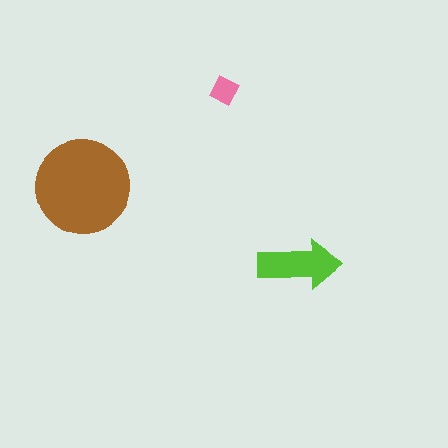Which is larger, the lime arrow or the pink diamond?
The lime arrow.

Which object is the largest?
The brown circle.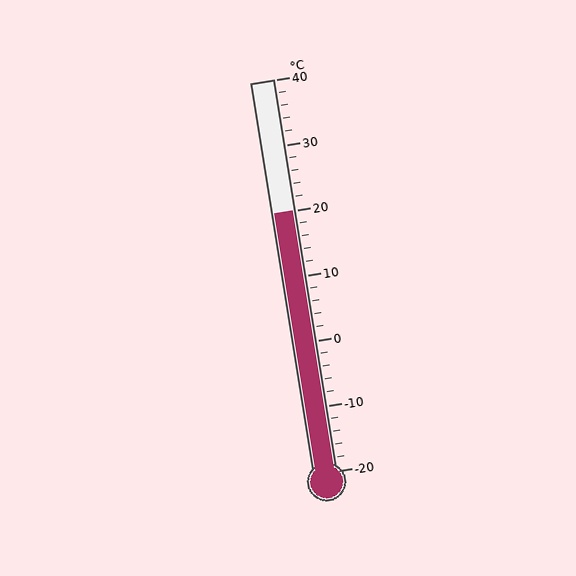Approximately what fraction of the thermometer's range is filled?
The thermometer is filled to approximately 65% of its range.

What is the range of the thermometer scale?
The thermometer scale ranges from -20°C to 40°C.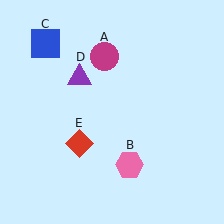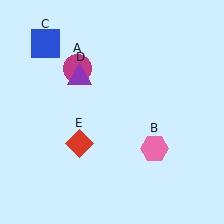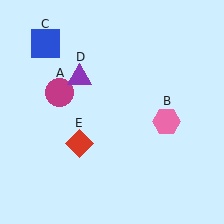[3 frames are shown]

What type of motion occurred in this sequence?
The magenta circle (object A), pink hexagon (object B) rotated counterclockwise around the center of the scene.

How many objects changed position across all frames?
2 objects changed position: magenta circle (object A), pink hexagon (object B).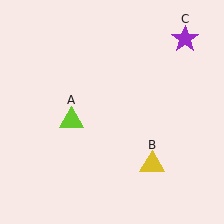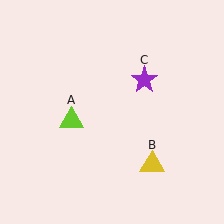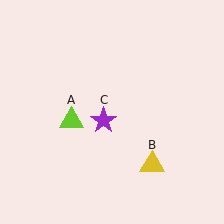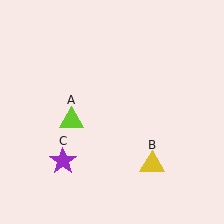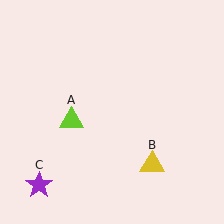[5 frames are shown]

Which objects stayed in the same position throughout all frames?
Lime triangle (object A) and yellow triangle (object B) remained stationary.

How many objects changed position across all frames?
1 object changed position: purple star (object C).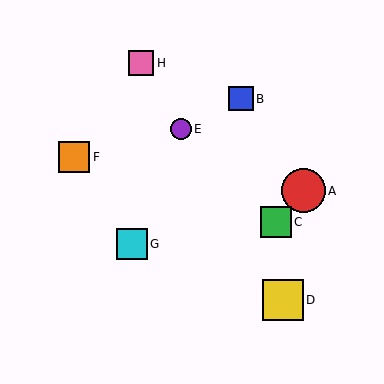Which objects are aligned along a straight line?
Objects D, E, H are aligned along a straight line.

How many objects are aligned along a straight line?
3 objects (D, E, H) are aligned along a straight line.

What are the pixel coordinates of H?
Object H is at (141, 63).